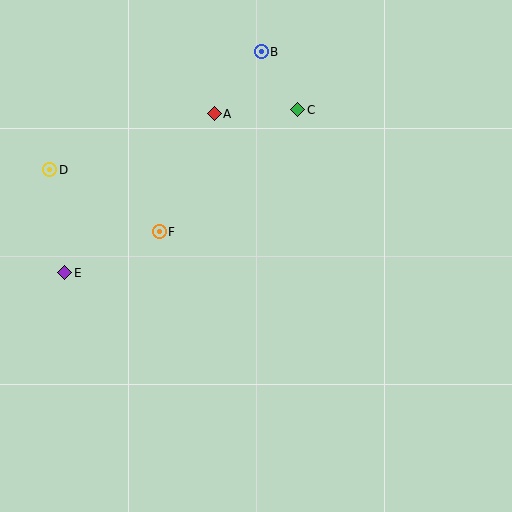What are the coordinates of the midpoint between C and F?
The midpoint between C and F is at (229, 171).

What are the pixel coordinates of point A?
Point A is at (214, 114).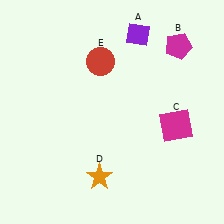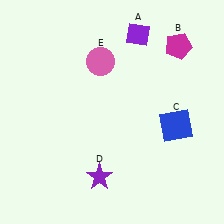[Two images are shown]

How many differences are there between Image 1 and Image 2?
There are 3 differences between the two images.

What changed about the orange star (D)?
In Image 1, D is orange. In Image 2, it changed to purple.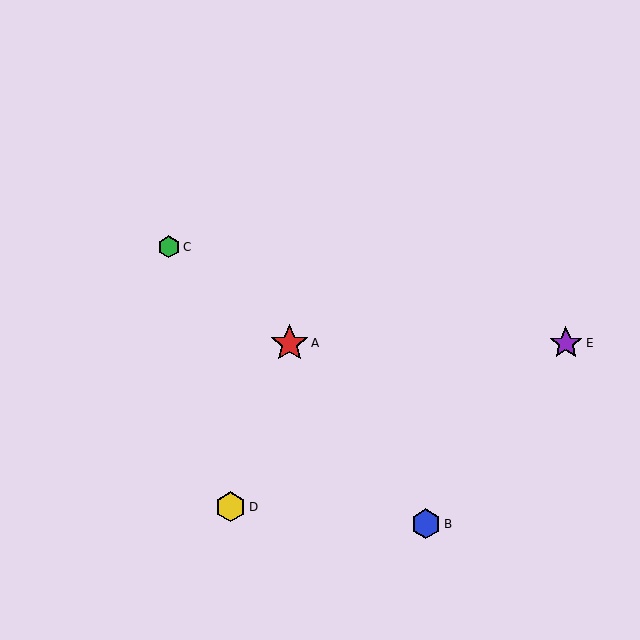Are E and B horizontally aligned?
No, E is at y≈343 and B is at y≈524.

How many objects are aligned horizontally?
2 objects (A, E) are aligned horizontally.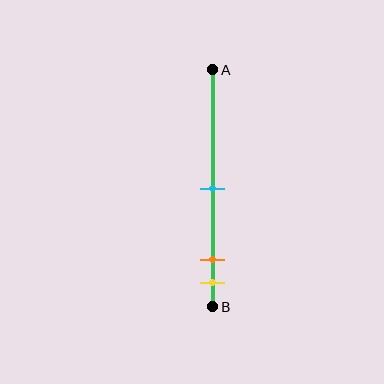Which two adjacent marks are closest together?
The orange and yellow marks are the closest adjacent pair.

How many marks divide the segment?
There are 3 marks dividing the segment.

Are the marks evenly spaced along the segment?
No, the marks are not evenly spaced.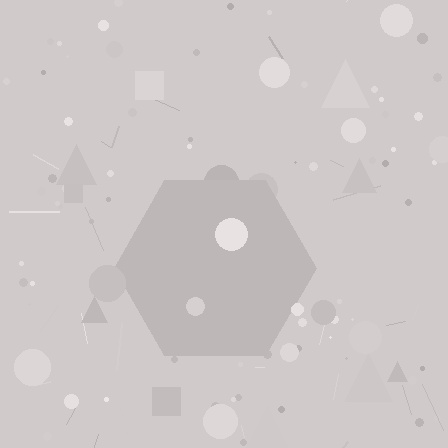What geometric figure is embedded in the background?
A hexagon is embedded in the background.